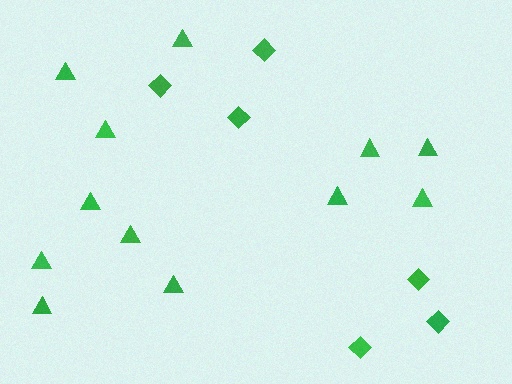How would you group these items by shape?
There are 2 groups: one group of triangles (12) and one group of diamonds (6).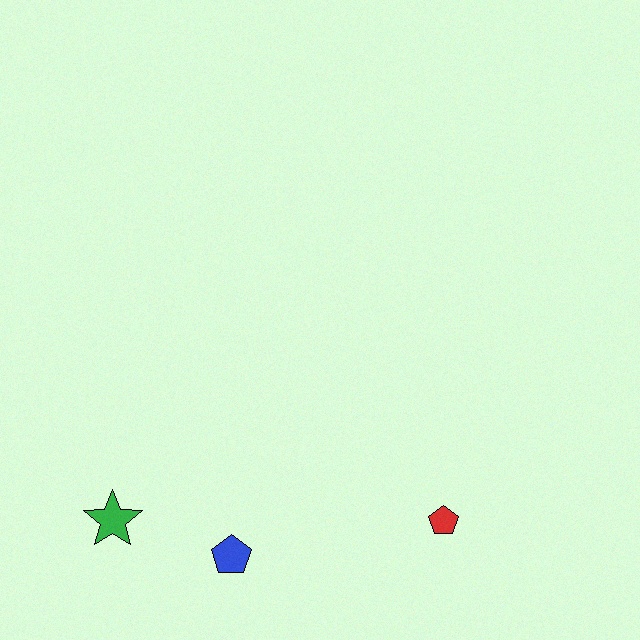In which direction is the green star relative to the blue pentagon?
The green star is to the left of the blue pentagon.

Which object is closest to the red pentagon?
The blue pentagon is closest to the red pentagon.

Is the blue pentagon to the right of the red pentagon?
No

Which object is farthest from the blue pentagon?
The red pentagon is farthest from the blue pentagon.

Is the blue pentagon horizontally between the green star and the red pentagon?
Yes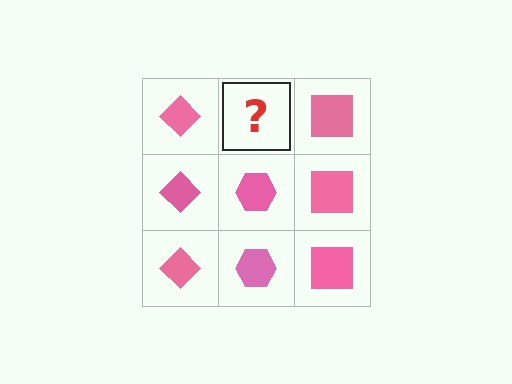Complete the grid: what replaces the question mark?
The question mark should be replaced with a pink hexagon.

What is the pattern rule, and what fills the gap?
The rule is that each column has a consistent shape. The gap should be filled with a pink hexagon.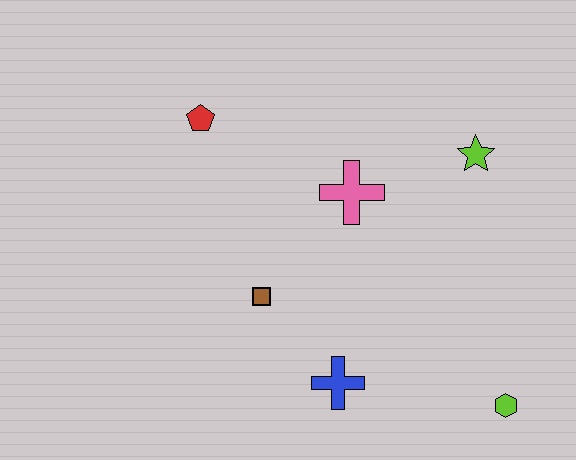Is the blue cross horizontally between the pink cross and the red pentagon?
Yes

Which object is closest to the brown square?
The blue cross is closest to the brown square.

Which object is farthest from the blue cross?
The red pentagon is farthest from the blue cross.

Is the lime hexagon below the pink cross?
Yes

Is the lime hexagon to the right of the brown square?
Yes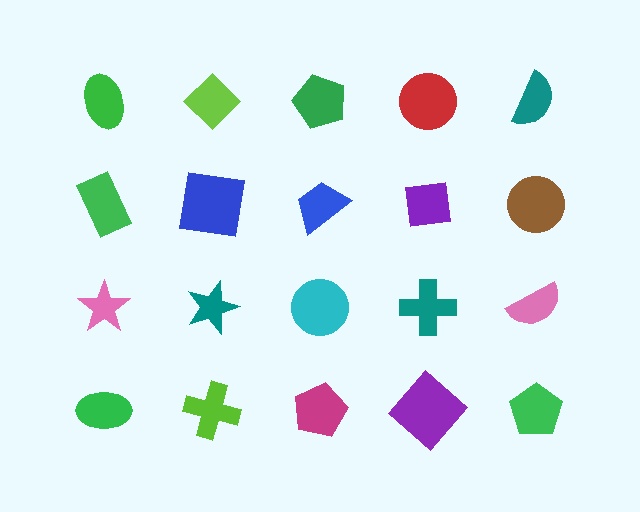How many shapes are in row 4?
5 shapes.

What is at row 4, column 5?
A green pentagon.